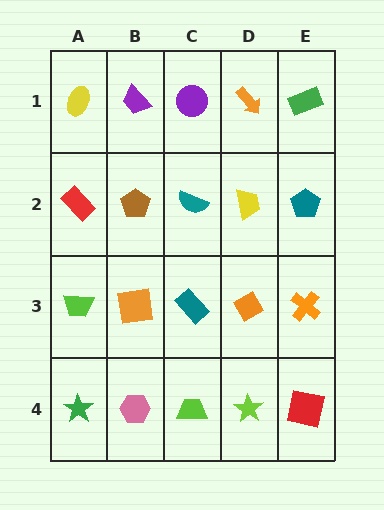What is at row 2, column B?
A brown pentagon.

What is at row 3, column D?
An orange diamond.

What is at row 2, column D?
A yellow trapezoid.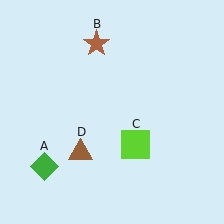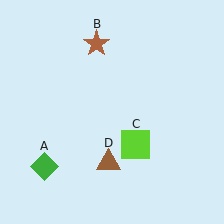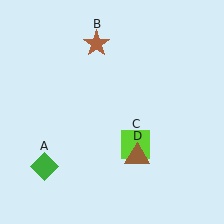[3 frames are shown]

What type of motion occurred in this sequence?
The brown triangle (object D) rotated counterclockwise around the center of the scene.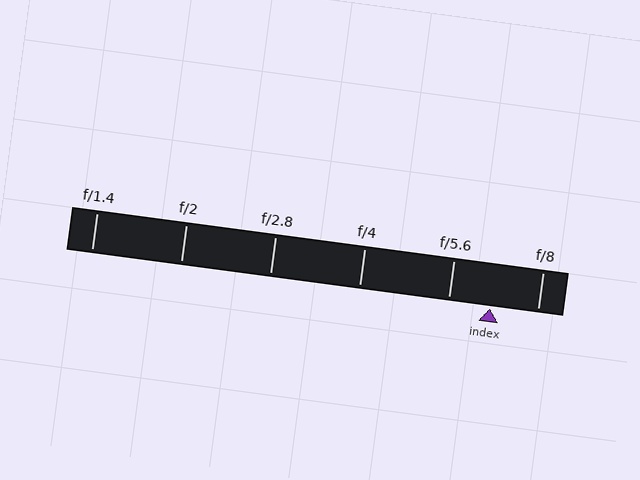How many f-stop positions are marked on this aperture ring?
There are 6 f-stop positions marked.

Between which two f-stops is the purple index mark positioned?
The index mark is between f/5.6 and f/8.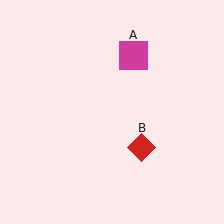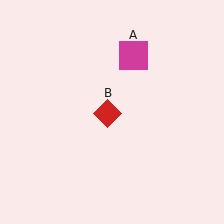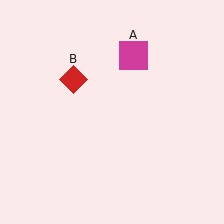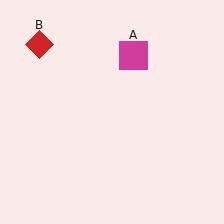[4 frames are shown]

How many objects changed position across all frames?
1 object changed position: red diamond (object B).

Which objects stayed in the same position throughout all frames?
Magenta square (object A) remained stationary.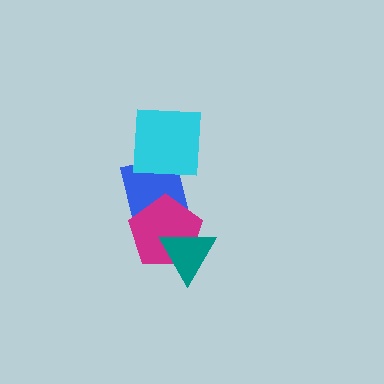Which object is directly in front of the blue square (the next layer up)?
The magenta pentagon is directly in front of the blue square.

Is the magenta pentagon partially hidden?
Yes, it is partially covered by another shape.